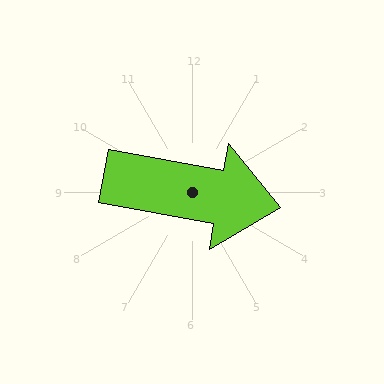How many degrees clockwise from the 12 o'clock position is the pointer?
Approximately 100 degrees.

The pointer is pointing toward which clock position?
Roughly 3 o'clock.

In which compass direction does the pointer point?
East.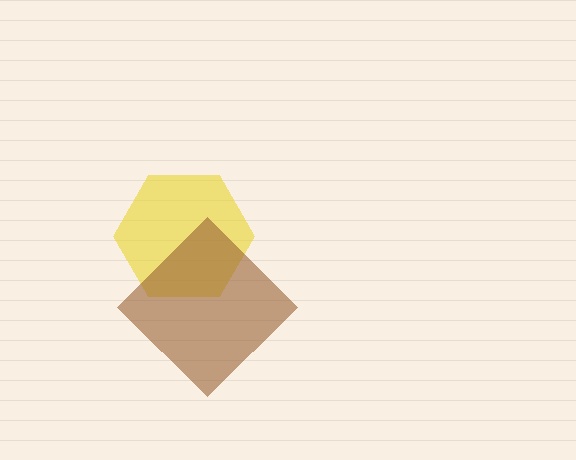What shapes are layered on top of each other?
The layered shapes are: a yellow hexagon, a brown diamond.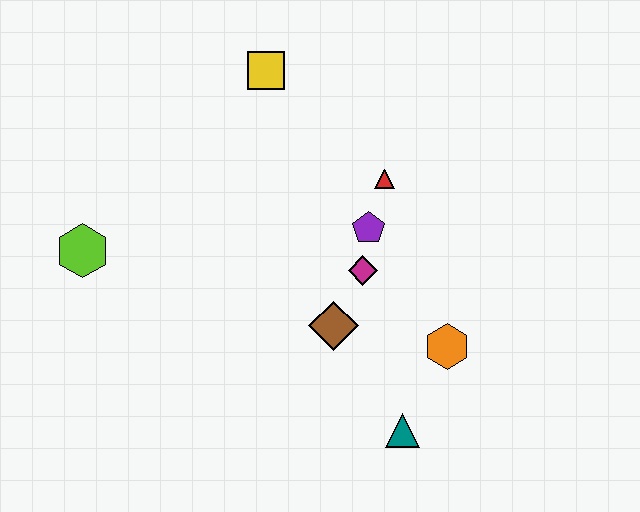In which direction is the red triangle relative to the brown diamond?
The red triangle is above the brown diamond.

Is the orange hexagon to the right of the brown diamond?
Yes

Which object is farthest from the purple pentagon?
The lime hexagon is farthest from the purple pentagon.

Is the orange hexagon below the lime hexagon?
Yes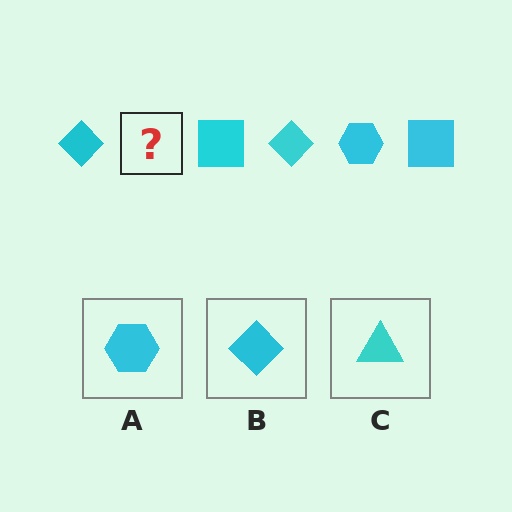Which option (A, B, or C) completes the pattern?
A.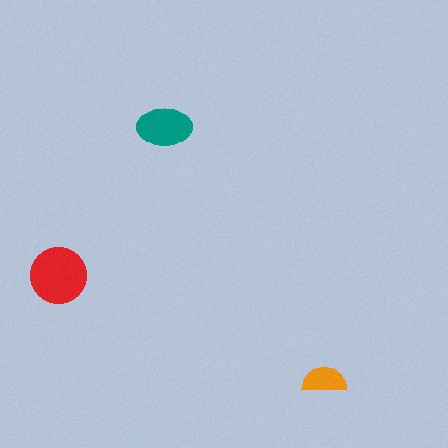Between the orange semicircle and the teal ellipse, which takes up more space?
The teal ellipse.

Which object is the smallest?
The orange semicircle.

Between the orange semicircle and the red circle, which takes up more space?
The red circle.